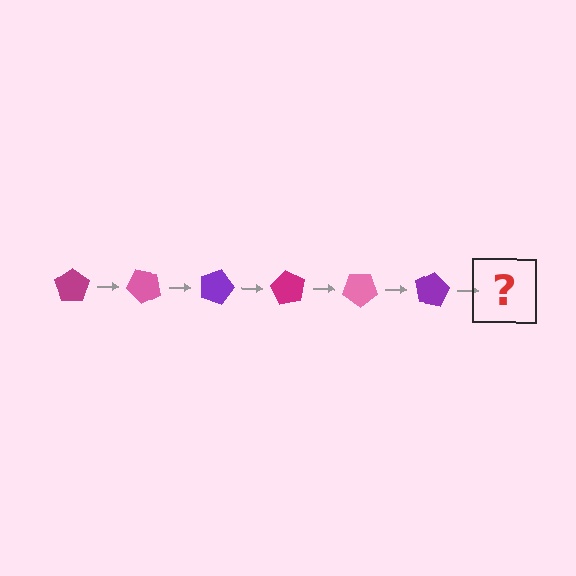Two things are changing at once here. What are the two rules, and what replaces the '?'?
The two rules are that it rotates 45 degrees each step and the color cycles through magenta, pink, and purple. The '?' should be a magenta pentagon, rotated 270 degrees from the start.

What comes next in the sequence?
The next element should be a magenta pentagon, rotated 270 degrees from the start.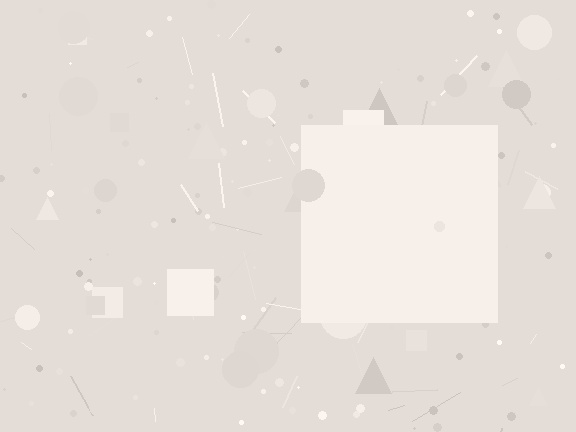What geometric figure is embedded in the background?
A square is embedded in the background.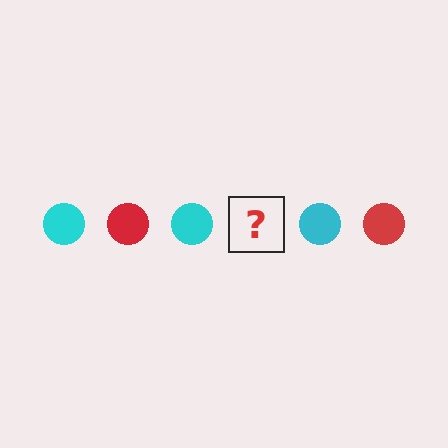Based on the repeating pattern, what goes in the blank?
The blank should be a red circle.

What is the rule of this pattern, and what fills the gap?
The rule is that the pattern cycles through cyan, red circles. The gap should be filled with a red circle.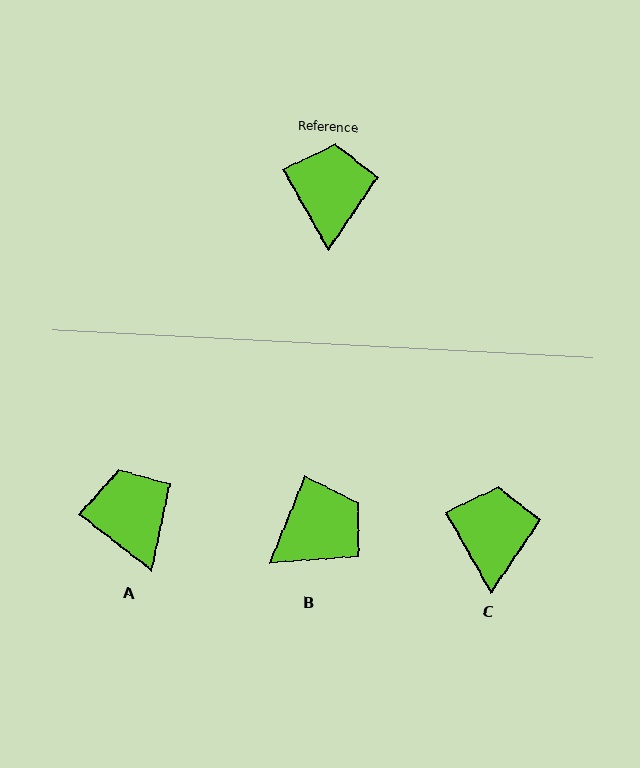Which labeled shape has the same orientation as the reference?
C.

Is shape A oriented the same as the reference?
No, it is off by about 22 degrees.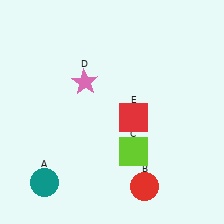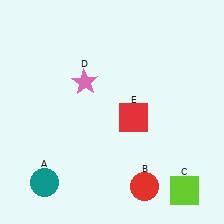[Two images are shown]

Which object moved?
The lime square (C) moved right.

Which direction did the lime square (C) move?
The lime square (C) moved right.